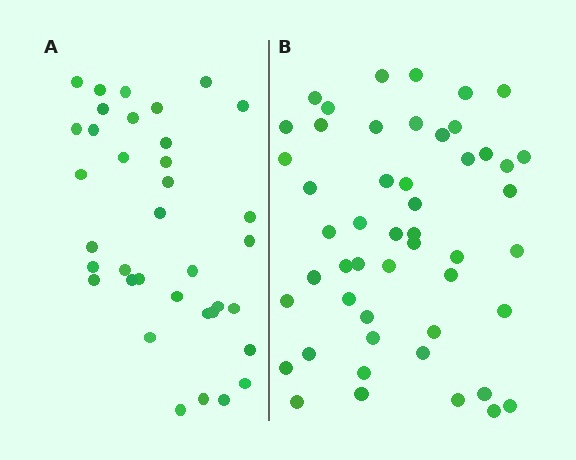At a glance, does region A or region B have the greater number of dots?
Region B (the right region) has more dots.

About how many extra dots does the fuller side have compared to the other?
Region B has approximately 15 more dots than region A.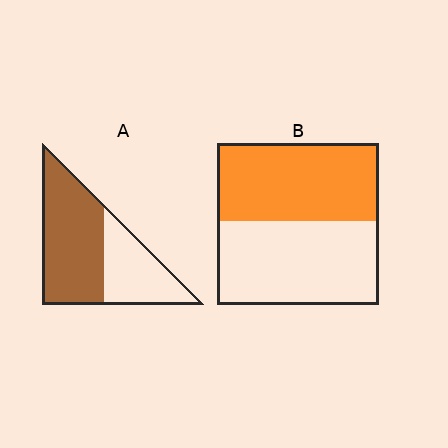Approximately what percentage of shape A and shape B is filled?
A is approximately 60% and B is approximately 50%.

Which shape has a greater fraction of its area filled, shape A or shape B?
Shape A.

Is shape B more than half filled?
Roughly half.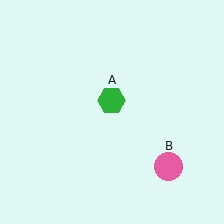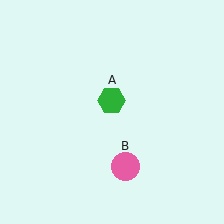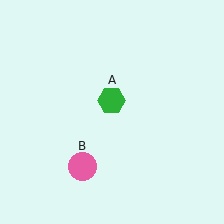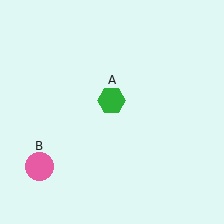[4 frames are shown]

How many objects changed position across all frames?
1 object changed position: pink circle (object B).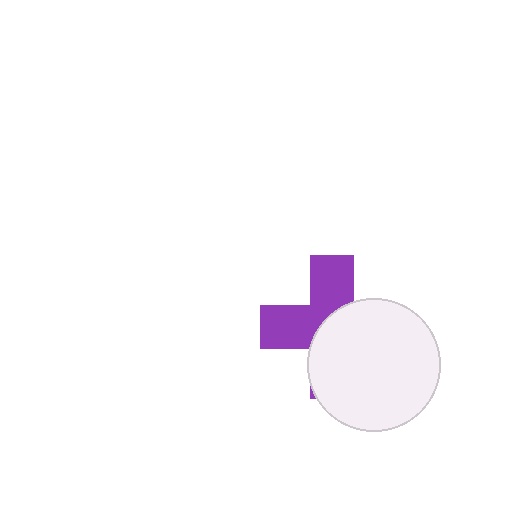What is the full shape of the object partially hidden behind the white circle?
The partially hidden object is a purple cross.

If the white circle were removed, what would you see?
You would see the complete purple cross.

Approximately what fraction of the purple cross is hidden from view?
Roughly 54% of the purple cross is hidden behind the white circle.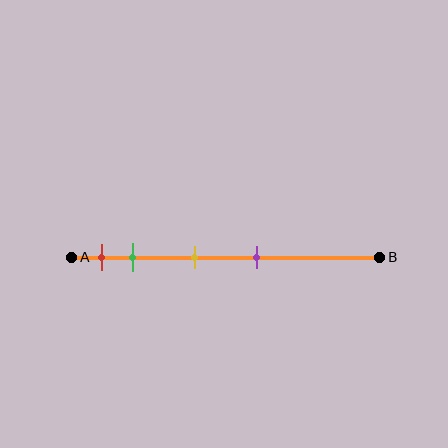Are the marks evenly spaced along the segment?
No, the marks are not evenly spaced.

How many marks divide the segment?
There are 4 marks dividing the segment.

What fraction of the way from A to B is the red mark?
The red mark is approximately 10% (0.1) of the way from A to B.